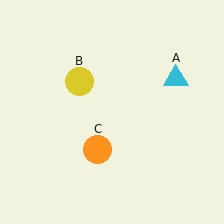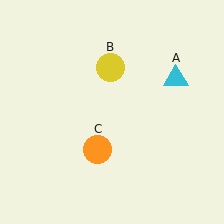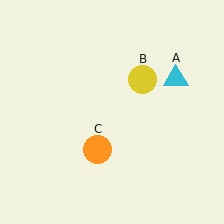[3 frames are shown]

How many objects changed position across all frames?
1 object changed position: yellow circle (object B).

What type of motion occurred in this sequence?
The yellow circle (object B) rotated clockwise around the center of the scene.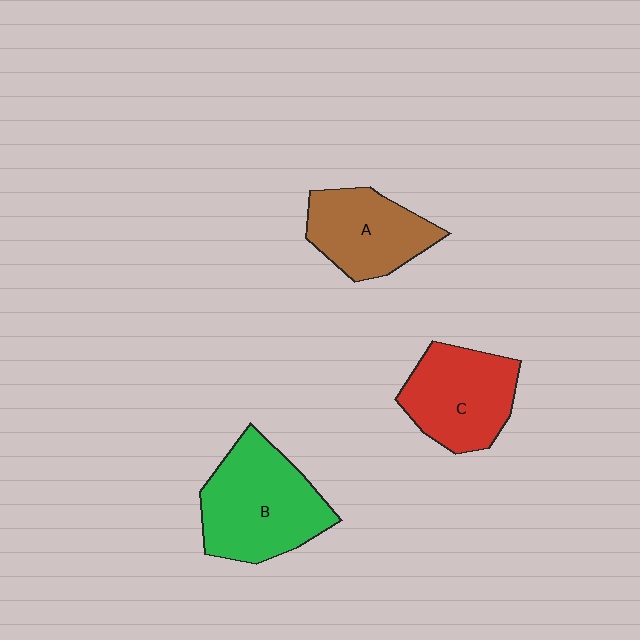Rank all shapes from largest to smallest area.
From largest to smallest: B (green), C (red), A (brown).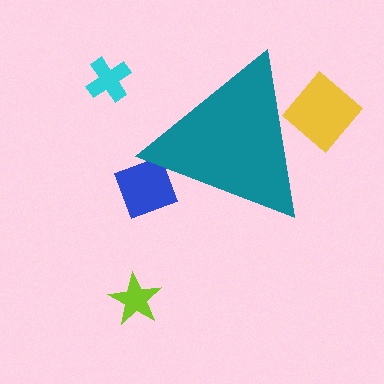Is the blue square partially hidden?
Yes, the blue square is partially hidden behind the teal triangle.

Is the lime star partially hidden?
No, the lime star is fully visible.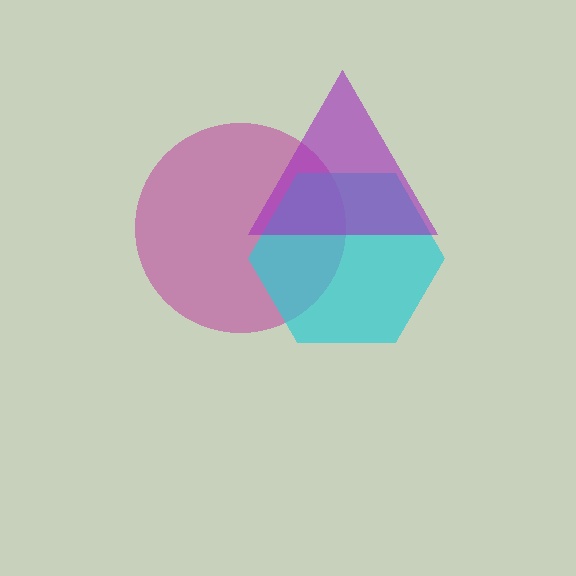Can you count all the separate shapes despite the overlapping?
Yes, there are 3 separate shapes.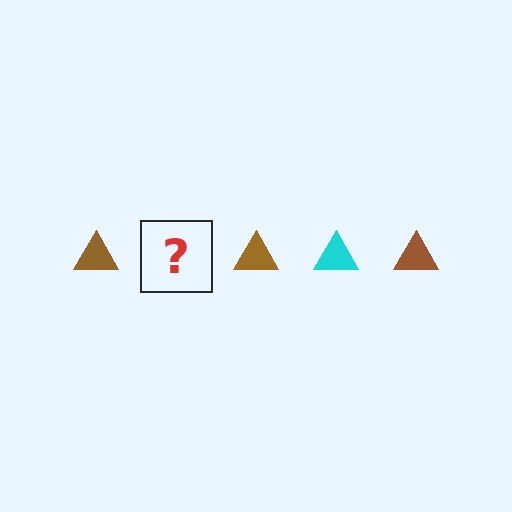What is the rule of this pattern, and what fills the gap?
The rule is that the pattern cycles through brown, cyan triangles. The gap should be filled with a cyan triangle.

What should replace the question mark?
The question mark should be replaced with a cyan triangle.